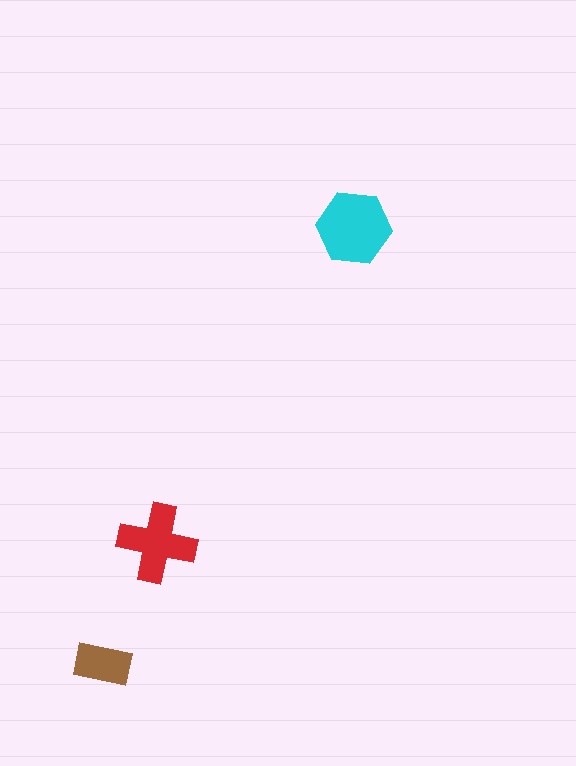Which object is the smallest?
The brown rectangle.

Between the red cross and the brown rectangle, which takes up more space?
The red cross.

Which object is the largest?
The cyan hexagon.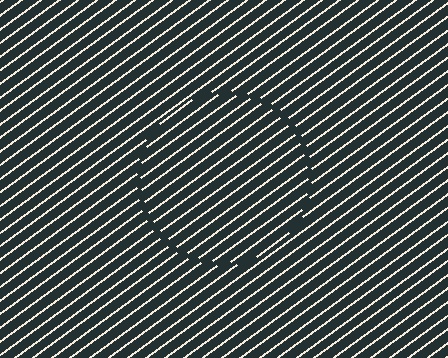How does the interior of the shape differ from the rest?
The interior of the shape contains the same grating, shifted by half a period — the contour is defined by the phase discontinuity where line-ends from the inner and outer gratings abut.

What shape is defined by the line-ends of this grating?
An illusory circle. The interior of the shape contains the same grating, shifted by half a period — the contour is defined by the phase discontinuity where line-ends from the inner and outer gratings abut.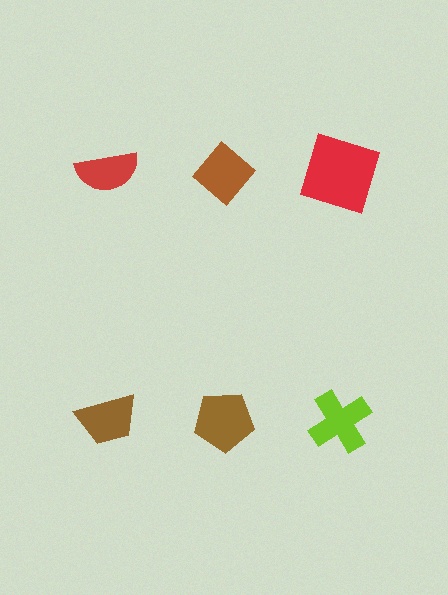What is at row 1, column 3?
A red square.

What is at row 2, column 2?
A brown pentagon.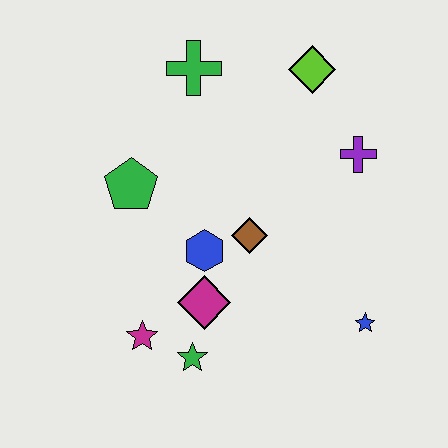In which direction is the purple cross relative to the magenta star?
The purple cross is to the right of the magenta star.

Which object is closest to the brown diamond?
The blue hexagon is closest to the brown diamond.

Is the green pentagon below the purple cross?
Yes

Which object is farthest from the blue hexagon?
The lime diamond is farthest from the blue hexagon.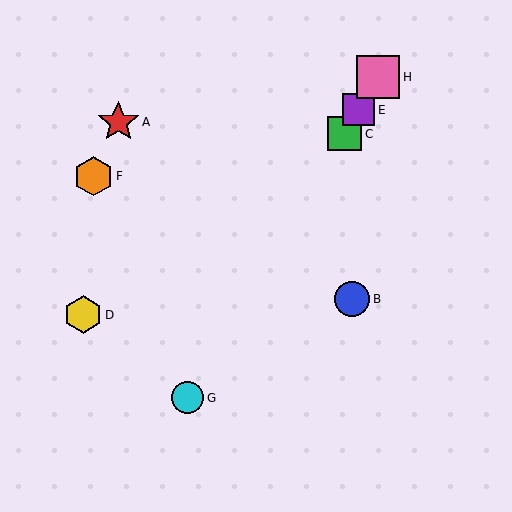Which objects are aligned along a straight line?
Objects C, E, G, H are aligned along a straight line.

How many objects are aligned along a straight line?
4 objects (C, E, G, H) are aligned along a straight line.